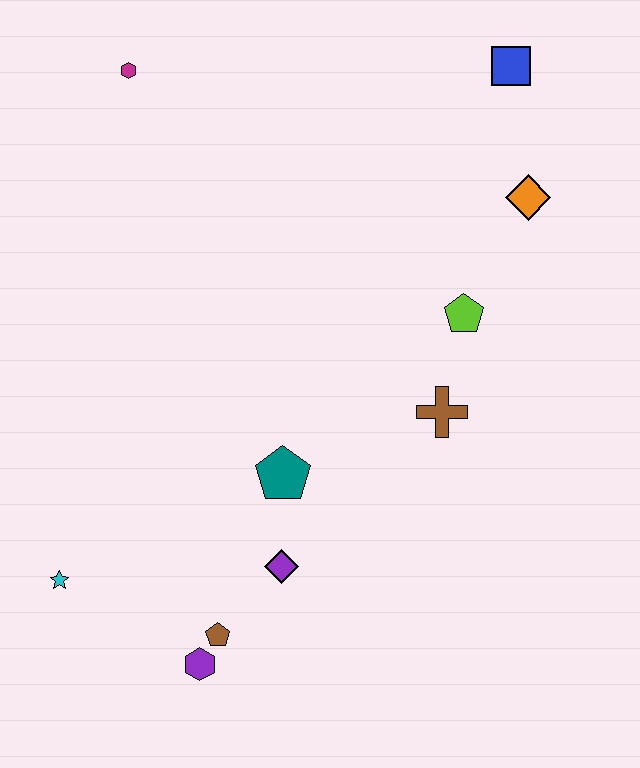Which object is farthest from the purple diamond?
The blue square is farthest from the purple diamond.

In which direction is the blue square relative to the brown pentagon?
The blue square is above the brown pentagon.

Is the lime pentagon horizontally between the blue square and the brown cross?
Yes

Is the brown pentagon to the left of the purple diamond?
Yes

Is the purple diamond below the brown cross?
Yes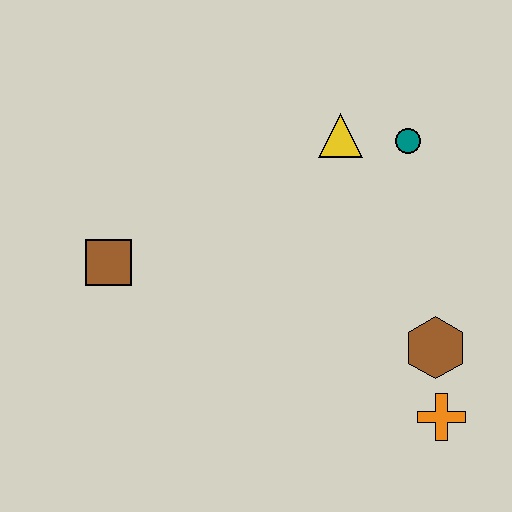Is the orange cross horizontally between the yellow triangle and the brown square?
No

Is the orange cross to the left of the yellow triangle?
No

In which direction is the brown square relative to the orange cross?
The brown square is to the left of the orange cross.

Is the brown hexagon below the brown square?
Yes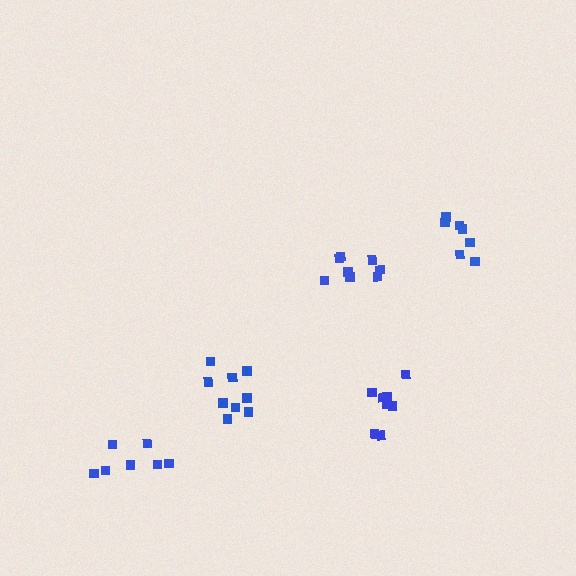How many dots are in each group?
Group 1: 7 dots, Group 2: 8 dots, Group 3: 7 dots, Group 4: 8 dots, Group 5: 9 dots (39 total).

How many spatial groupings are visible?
There are 5 spatial groupings.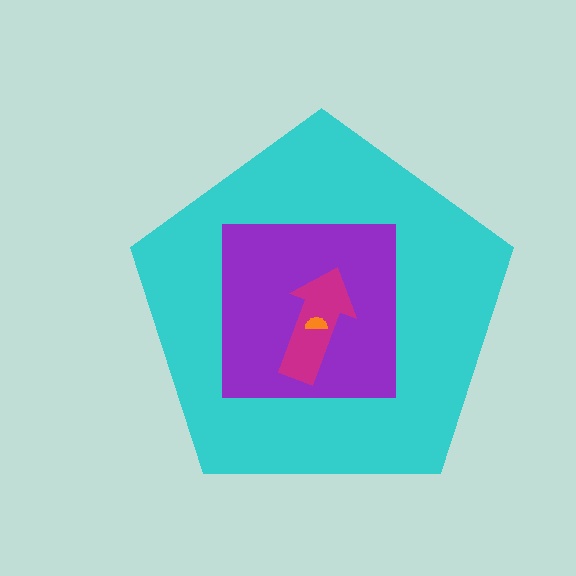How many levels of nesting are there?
4.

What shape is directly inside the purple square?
The magenta arrow.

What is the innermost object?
The orange semicircle.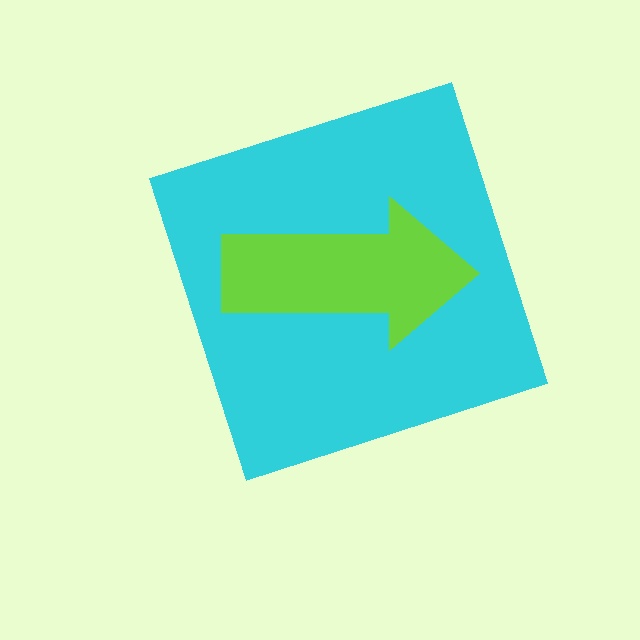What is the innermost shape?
The lime arrow.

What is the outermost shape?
The cyan diamond.